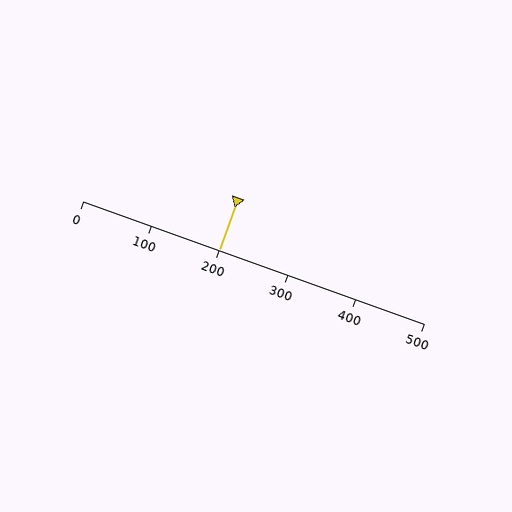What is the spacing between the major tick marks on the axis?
The major ticks are spaced 100 apart.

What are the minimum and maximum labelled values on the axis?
The axis runs from 0 to 500.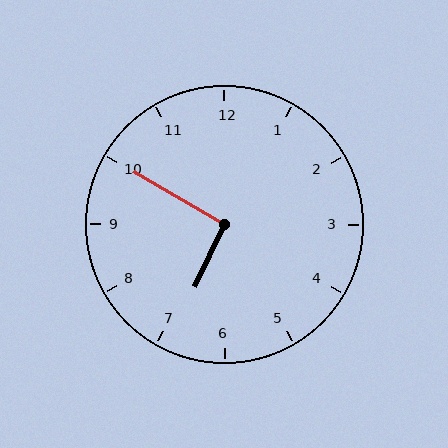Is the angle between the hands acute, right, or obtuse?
It is right.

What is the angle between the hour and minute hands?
Approximately 95 degrees.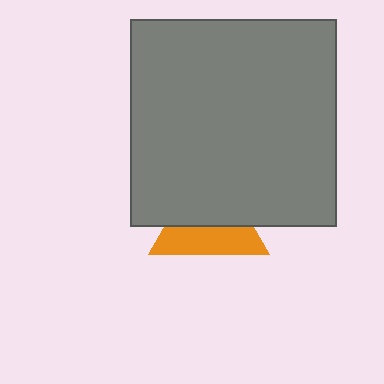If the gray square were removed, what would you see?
You would see the complete orange triangle.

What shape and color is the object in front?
The object in front is a gray square.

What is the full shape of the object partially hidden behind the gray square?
The partially hidden object is an orange triangle.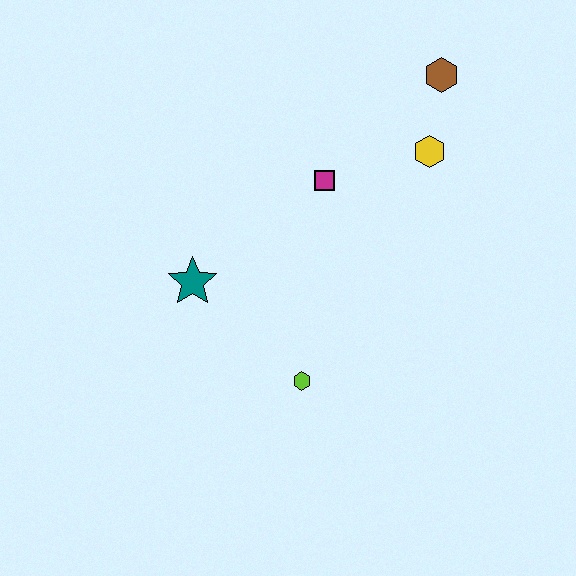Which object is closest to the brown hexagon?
The yellow hexagon is closest to the brown hexagon.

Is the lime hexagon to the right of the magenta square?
No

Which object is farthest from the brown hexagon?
The lime hexagon is farthest from the brown hexagon.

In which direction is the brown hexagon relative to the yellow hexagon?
The brown hexagon is above the yellow hexagon.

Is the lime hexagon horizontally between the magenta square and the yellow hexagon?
No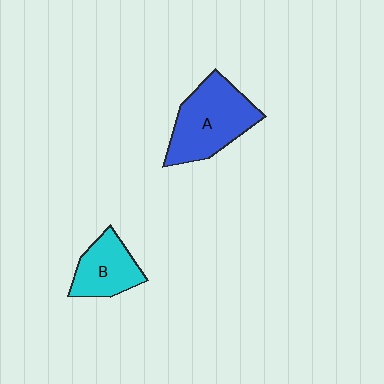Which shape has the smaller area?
Shape B (cyan).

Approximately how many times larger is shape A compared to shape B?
Approximately 1.6 times.